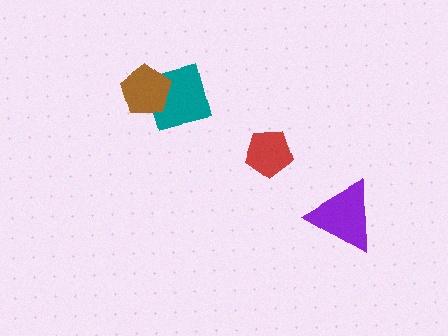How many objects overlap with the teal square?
1 object overlaps with the teal square.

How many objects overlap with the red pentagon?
0 objects overlap with the red pentagon.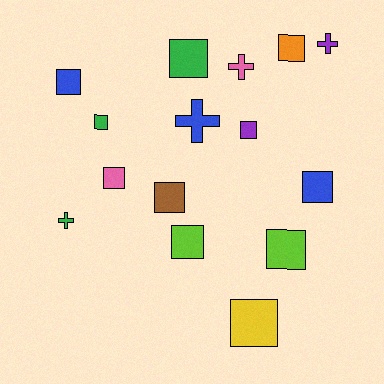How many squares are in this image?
There are 11 squares.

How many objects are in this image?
There are 15 objects.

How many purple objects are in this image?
There are 2 purple objects.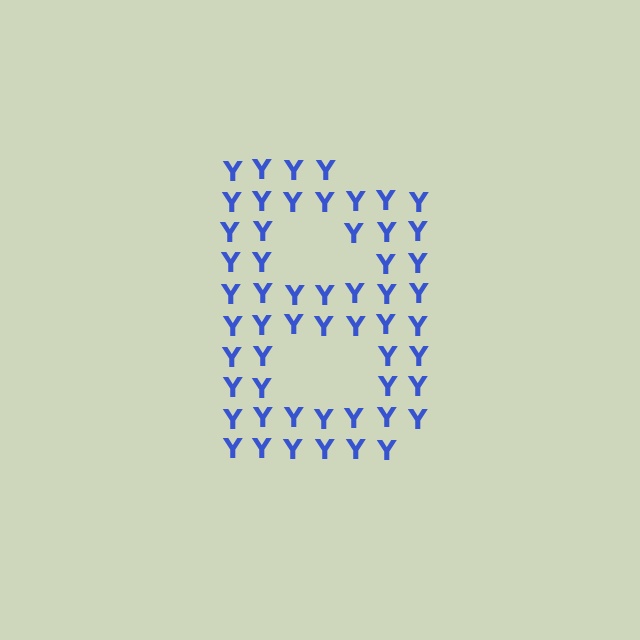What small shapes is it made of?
It is made of small letter Y's.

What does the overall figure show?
The overall figure shows the letter B.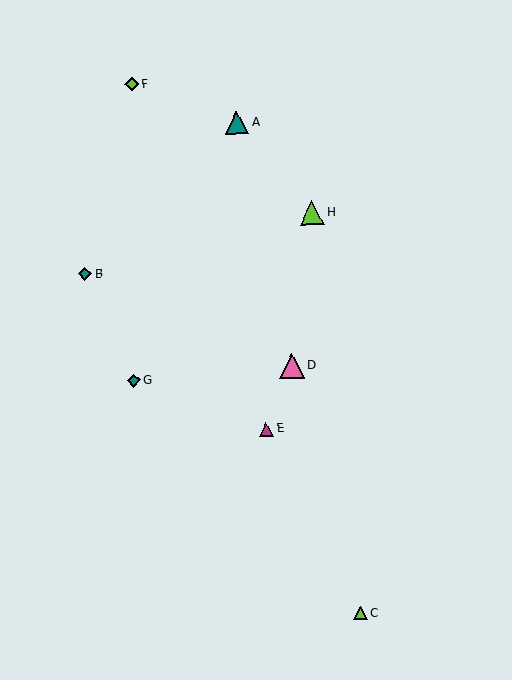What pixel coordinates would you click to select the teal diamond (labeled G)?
Click at (134, 381) to select the teal diamond G.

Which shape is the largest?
The pink triangle (labeled D) is the largest.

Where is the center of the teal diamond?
The center of the teal diamond is at (85, 274).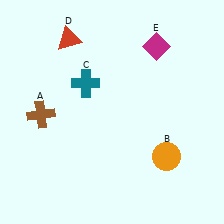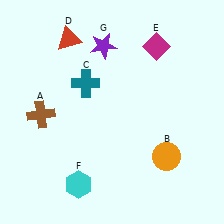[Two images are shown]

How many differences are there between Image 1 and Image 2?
There are 2 differences between the two images.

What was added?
A cyan hexagon (F), a purple star (G) were added in Image 2.